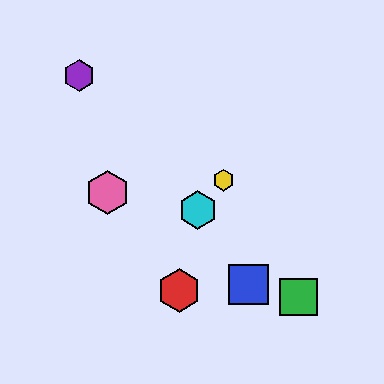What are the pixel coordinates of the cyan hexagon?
The cyan hexagon is at (198, 210).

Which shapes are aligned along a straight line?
The yellow hexagon, the orange hexagon, the cyan hexagon are aligned along a straight line.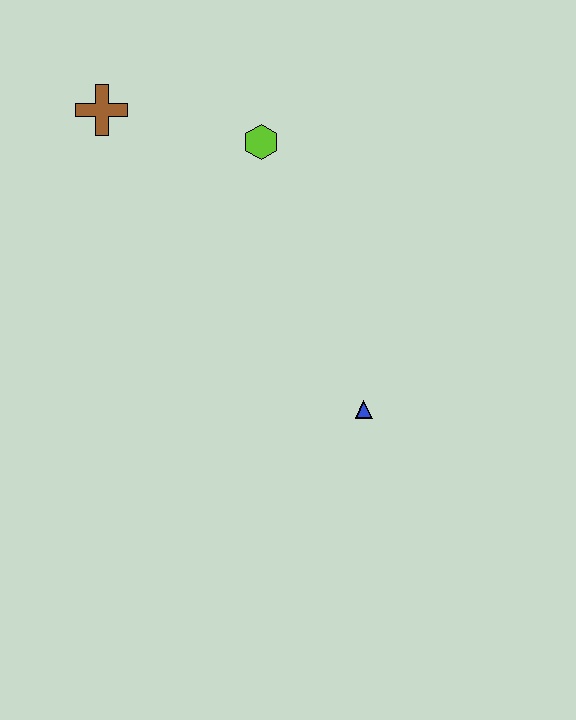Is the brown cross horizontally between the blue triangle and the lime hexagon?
No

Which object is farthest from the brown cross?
The blue triangle is farthest from the brown cross.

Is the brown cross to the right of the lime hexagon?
No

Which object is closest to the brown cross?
The lime hexagon is closest to the brown cross.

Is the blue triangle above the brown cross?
No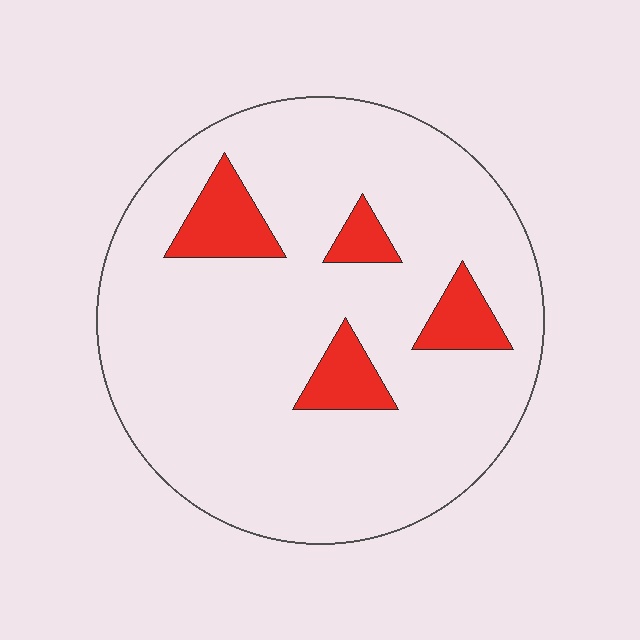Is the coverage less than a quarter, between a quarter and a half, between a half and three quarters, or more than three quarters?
Less than a quarter.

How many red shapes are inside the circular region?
4.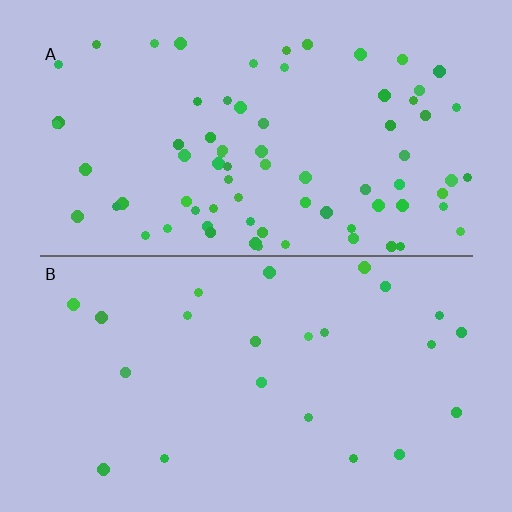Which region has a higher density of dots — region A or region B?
A (the top).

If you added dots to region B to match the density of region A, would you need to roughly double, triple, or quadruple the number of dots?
Approximately triple.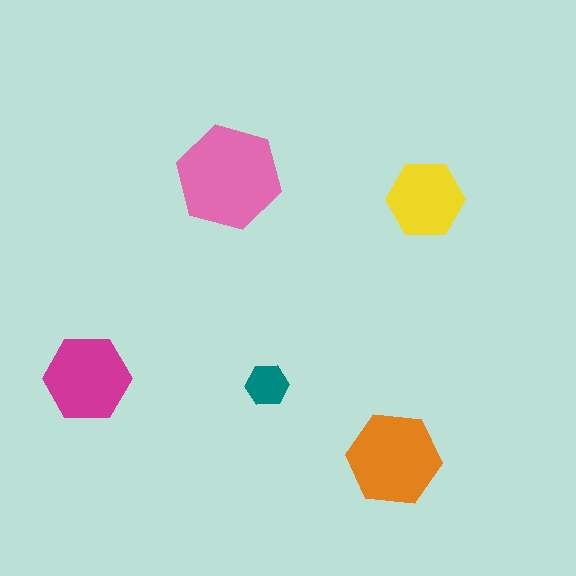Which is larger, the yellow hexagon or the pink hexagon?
The pink one.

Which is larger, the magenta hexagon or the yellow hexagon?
The magenta one.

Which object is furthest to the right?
The yellow hexagon is rightmost.